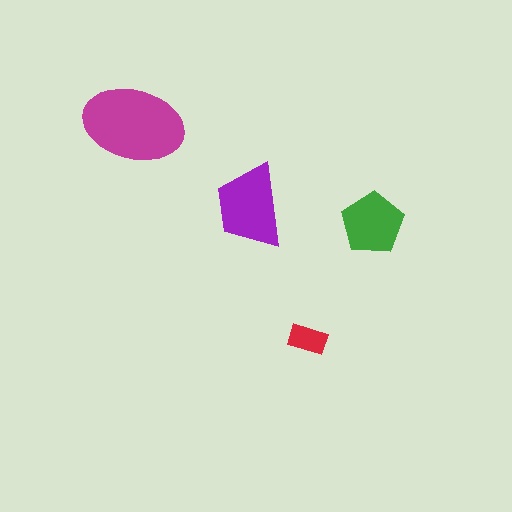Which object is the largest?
The magenta ellipse.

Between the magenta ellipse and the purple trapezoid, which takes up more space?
The magenta ellipse.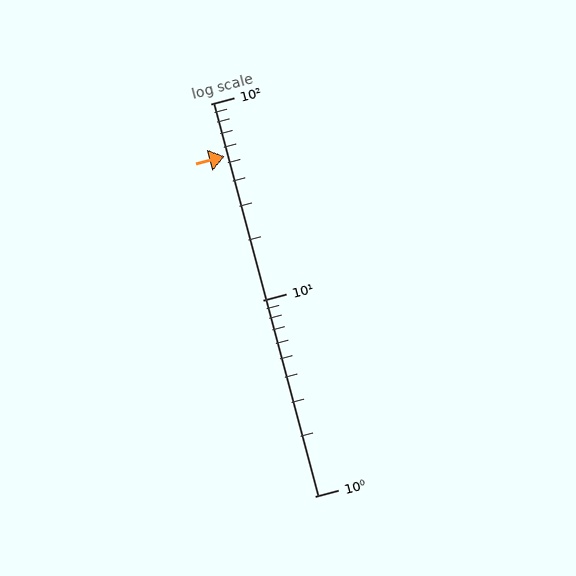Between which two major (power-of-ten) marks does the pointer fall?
The pointer is between 10 and 100.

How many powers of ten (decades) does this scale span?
The scale spans 2 decades, from 1 to 100.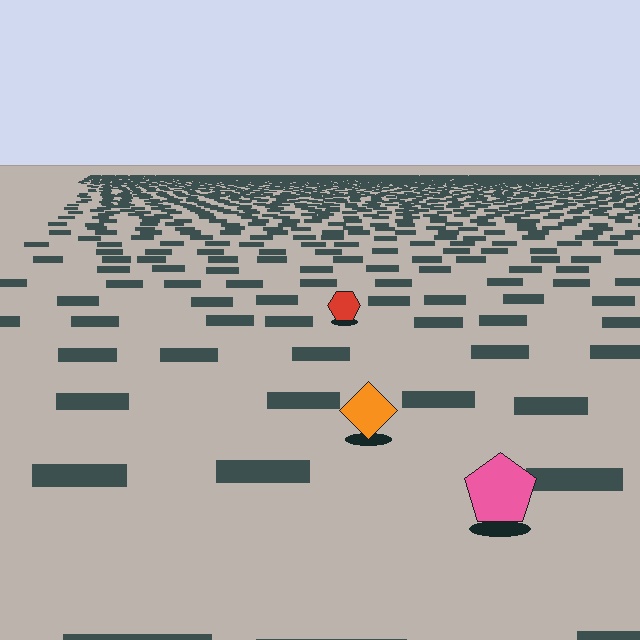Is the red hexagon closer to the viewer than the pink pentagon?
No. The pink pentagon is closer — you can tell from the texture gradient: the ground texture is coarser near it.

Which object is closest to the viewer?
The pink pentagon is closest. The texture marks near it are larger and more spread out.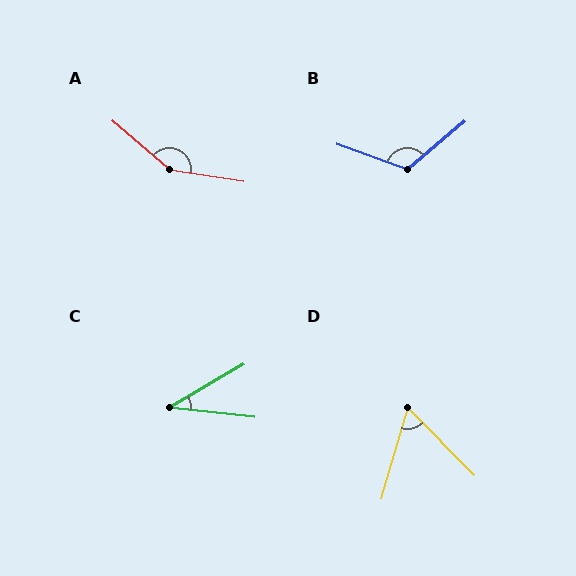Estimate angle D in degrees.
Approximately 61 degrees.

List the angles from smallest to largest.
C (36°), D (61°), B (120°), A (148°).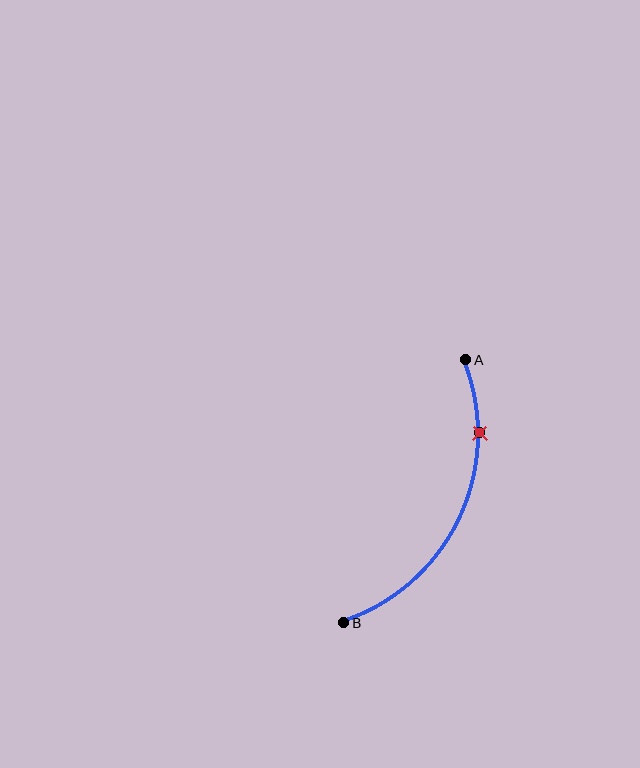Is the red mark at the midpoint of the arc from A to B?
No. The red mark lies on the arc but is closer to endpoint A. The arc midpoint would be at the point on the curve equidistant along the arc from both A and B.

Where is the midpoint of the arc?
The arc midpoint is the point on the curve farthest from the straight line joining A and B. It sits to the right of that line.